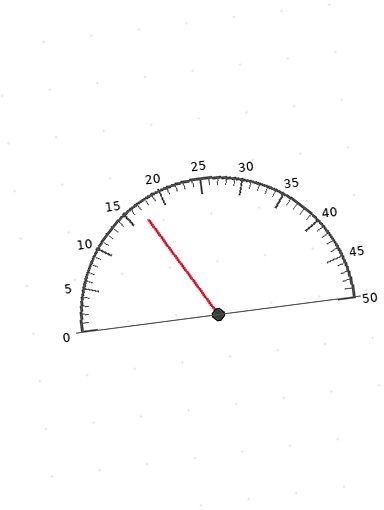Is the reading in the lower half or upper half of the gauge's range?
The reading is in the lower half of the range (0 to 50).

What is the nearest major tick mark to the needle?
The nearest major tick mark is 15.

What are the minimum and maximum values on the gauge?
The gauge ranges from 0 to 50.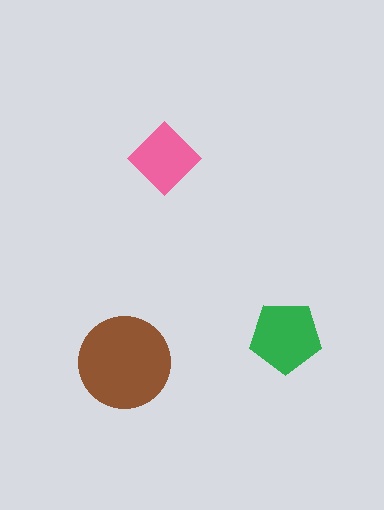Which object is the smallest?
The pink diamond.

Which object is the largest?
The brown circle.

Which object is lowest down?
The brown circle is bottommost.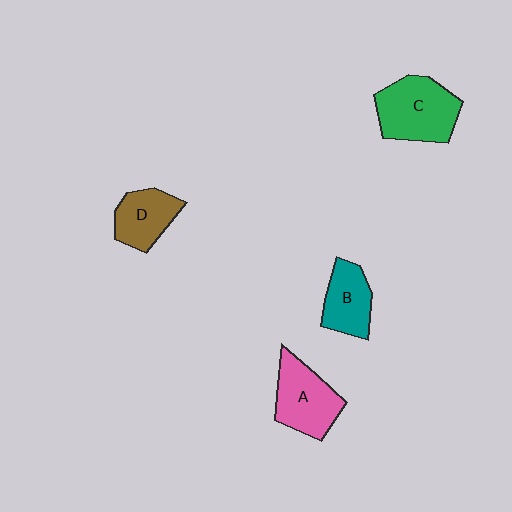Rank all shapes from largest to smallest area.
From largest to smallest: C (green), A (pink), D (brown), B (teal).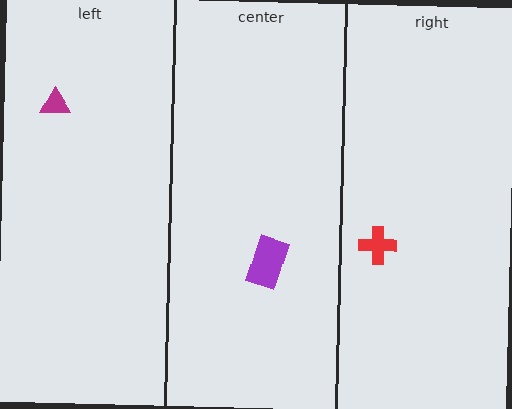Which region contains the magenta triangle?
The left region.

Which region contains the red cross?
The right region.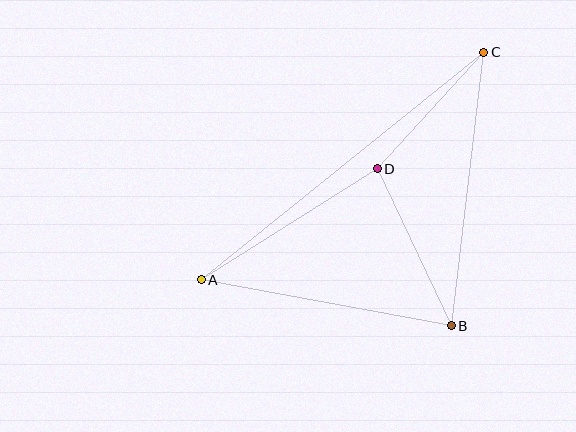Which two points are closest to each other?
Points C and D are closest to each other.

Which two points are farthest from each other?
Points A and C are farthest from each other.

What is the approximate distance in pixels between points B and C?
The distance between B and C is approximately 276 pixels.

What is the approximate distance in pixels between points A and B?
The distance between A and B is approximately 254 pixels.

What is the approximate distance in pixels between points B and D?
The distance between B and D is approximately 174 pixels.